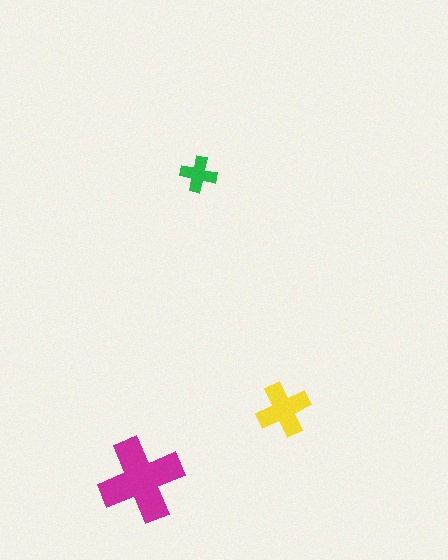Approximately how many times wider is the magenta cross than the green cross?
About 2.5 times wider.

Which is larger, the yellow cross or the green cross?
The yellow one.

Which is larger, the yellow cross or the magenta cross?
The magenta one.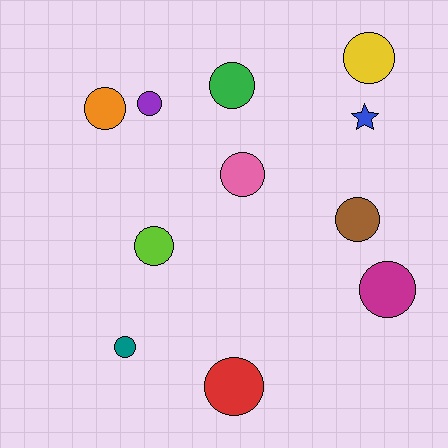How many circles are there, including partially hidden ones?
There are 10 circles.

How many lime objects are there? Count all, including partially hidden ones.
There is 1 lime object.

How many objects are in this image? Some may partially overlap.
There are 11 objects.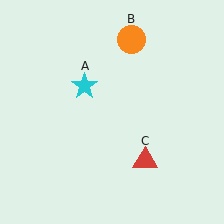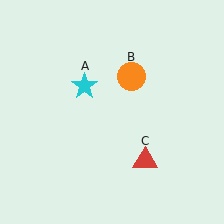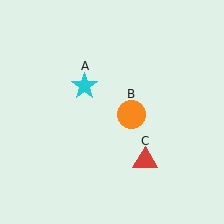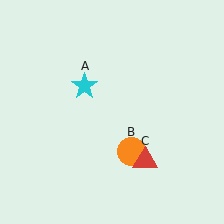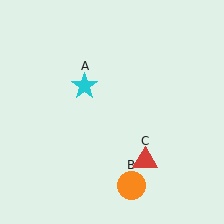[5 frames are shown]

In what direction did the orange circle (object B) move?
The orange circle (object B) moved down.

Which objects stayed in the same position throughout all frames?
Cyan star (object A) and red triangle (object C) remained stationary.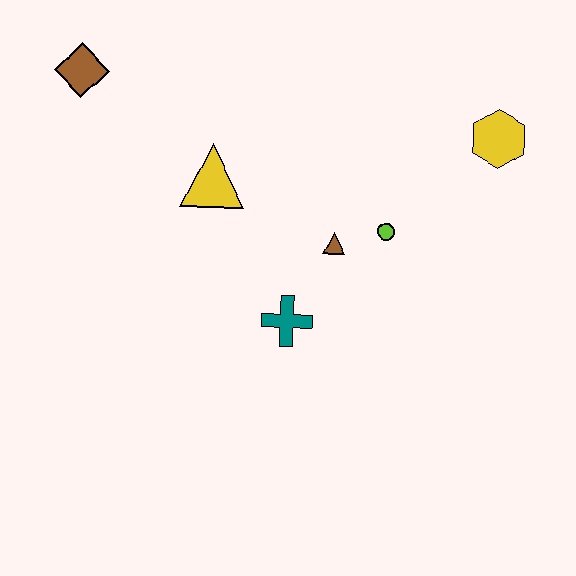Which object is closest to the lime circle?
The brown triangle is closest to the lime circle.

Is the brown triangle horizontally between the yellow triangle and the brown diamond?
No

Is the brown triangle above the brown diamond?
No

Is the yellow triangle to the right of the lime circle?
No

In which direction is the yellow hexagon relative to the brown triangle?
The yellow hexagon is to the right of the brown triangle.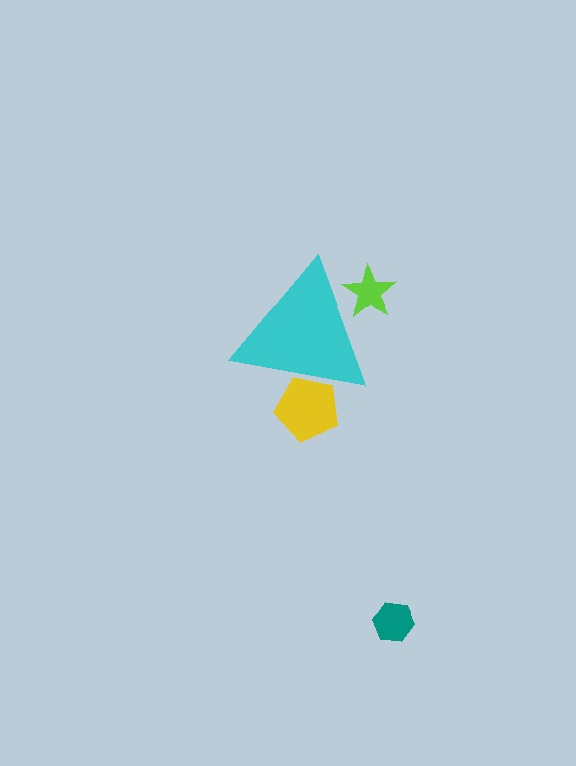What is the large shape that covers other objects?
A cyan triangle.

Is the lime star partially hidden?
Yes, the lime star is partially hidden behind the cyan triangle.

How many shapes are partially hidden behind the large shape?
2 shapes are partially hidden.